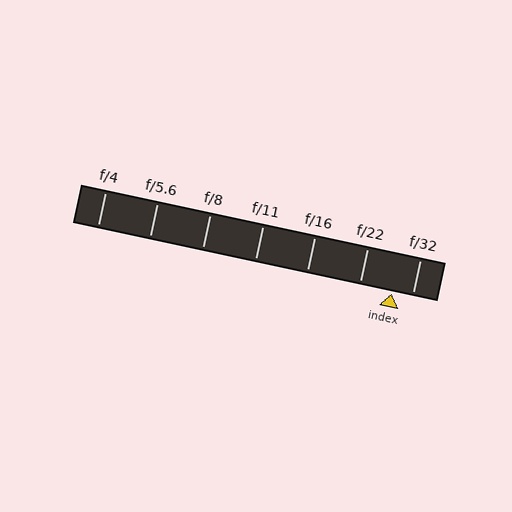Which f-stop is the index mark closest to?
The index mark is closest to f/32.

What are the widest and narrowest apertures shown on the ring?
The widest aperture shown is f/4 and the narrowest is f/32.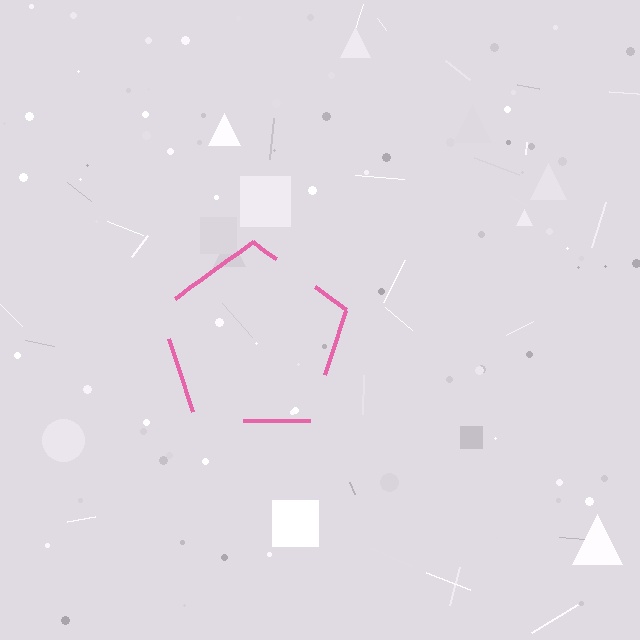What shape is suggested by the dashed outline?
The dashed outline suggests a pentagon.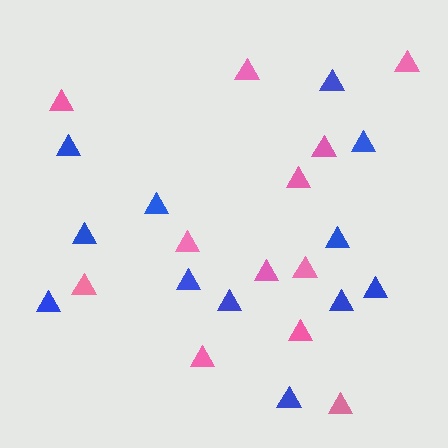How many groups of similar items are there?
There are 2 groups: one group of pink triangles (12) and one group of blue triangles (12).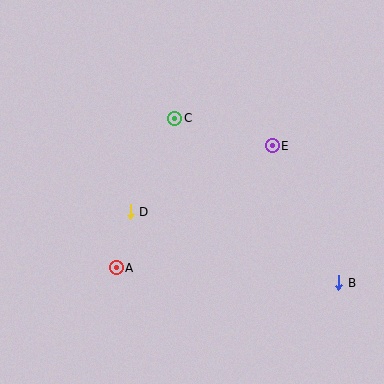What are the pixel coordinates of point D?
Point D is at (130, 212).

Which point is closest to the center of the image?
Point D at (130, 212) is closest to the center.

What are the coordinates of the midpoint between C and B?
The midpoint between C and B is at (257, 200).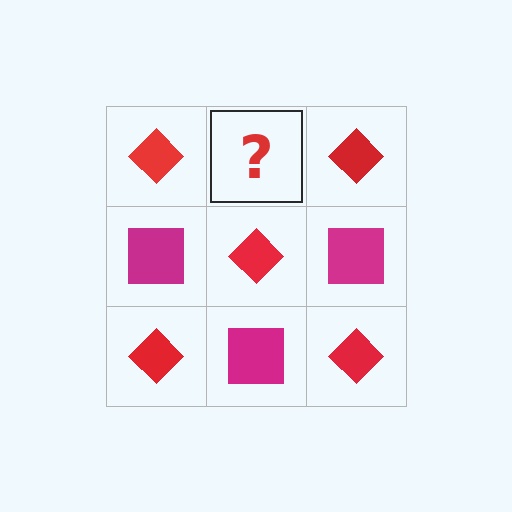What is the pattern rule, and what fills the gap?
The rule is that it alternates red diamond and magenta square in a checkerboard pattern. The gap should be filled with a magenta square.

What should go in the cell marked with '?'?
The missing cell should contain a magenta square.